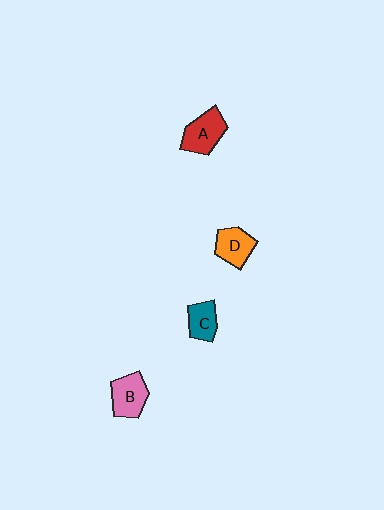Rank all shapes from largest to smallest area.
From largest to smallest: A (red), B (pink), D (orange), C (teal).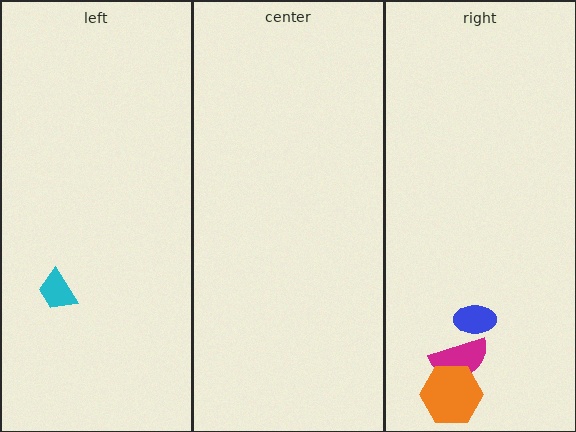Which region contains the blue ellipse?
The right region.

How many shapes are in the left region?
1.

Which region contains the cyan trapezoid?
The left region.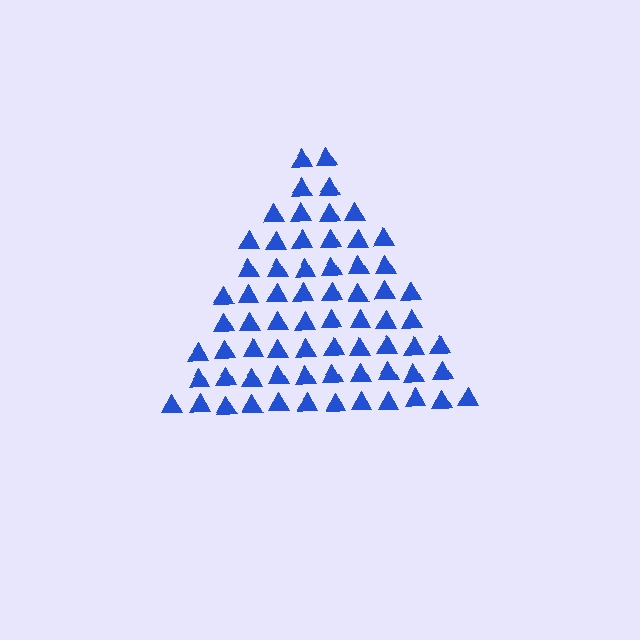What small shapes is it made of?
It is made of small triangles.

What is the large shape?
The large shape is a triangle.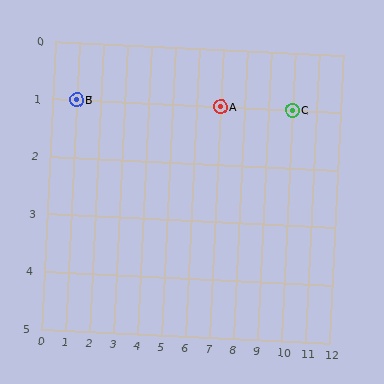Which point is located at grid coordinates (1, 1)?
Point B is at (1, 1).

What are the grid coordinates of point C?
Point C is at grid coordinates (10, 1).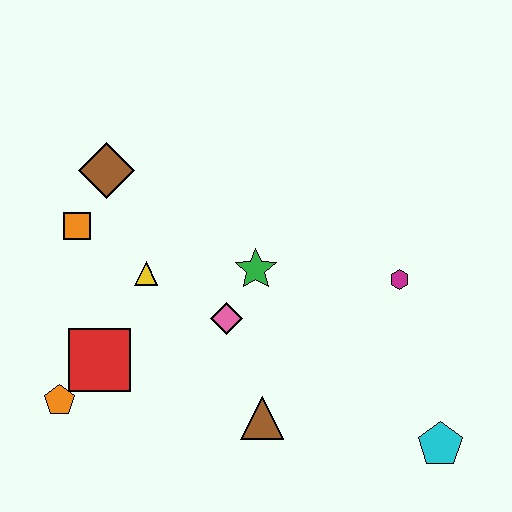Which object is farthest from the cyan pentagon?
The brown diamond is farthest from the cyan pentagon.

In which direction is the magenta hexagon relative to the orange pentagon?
The magenta hexagon is to the right of the orange pentagon.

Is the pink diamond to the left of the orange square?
No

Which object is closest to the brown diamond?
The orange square is closest to the brown diamond.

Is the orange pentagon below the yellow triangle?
Yes